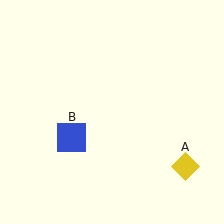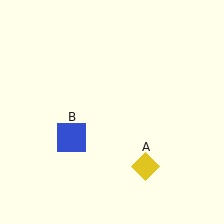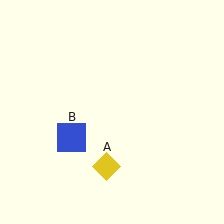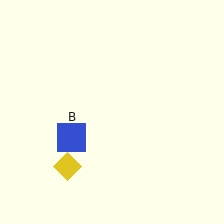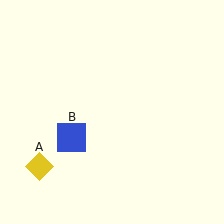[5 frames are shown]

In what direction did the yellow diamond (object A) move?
The yellow diamond (object A) moved left.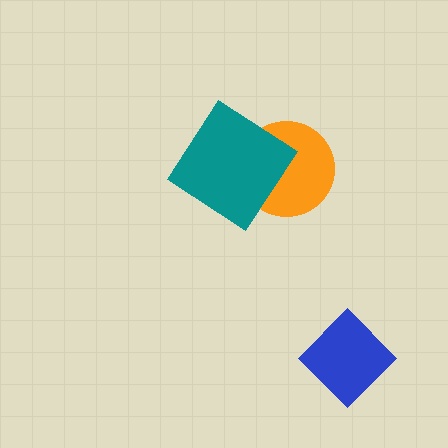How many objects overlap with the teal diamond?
1 object overlaps with the teal diamond.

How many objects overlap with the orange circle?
1 object overlaps with the orange circle.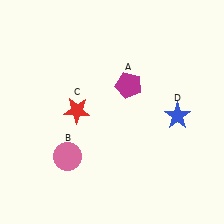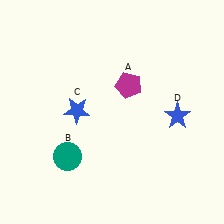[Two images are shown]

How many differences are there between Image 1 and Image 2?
There are 2 differences between the two images.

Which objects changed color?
B changed from pink to teal. C changed from red to blue.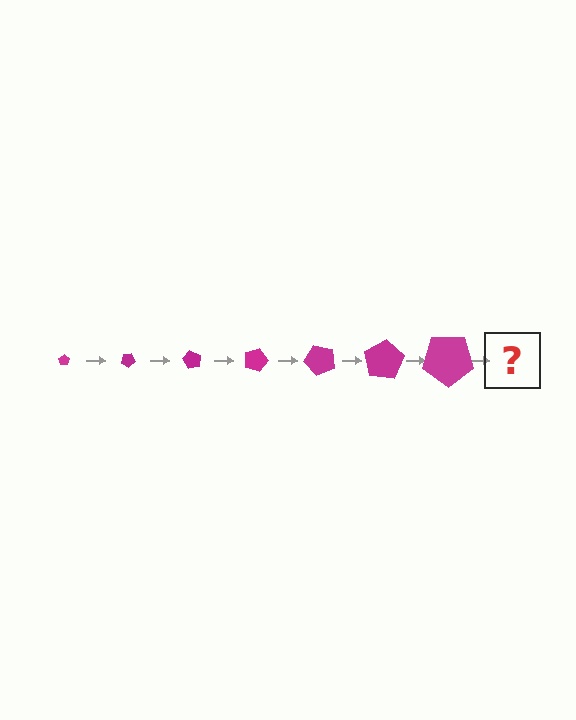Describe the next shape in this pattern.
It should be a pentagon, larger than the previous one and rotated 210 degrees from the start.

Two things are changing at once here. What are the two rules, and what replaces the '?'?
The two rules are that the pentagon grows larger each step and it rotates 30 degrees each step. The '?' should be a pentagon, larger than the previous one and rotated 210 degrees from the start.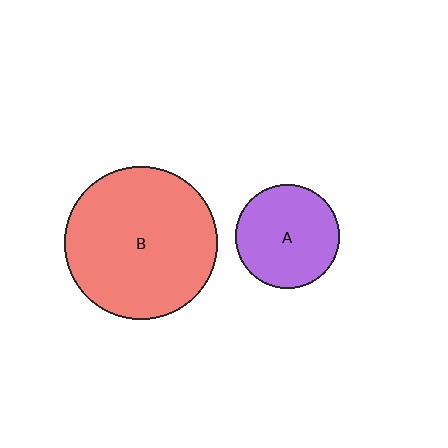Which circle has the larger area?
Circle B (red).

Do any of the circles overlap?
No, none of the circles overlap.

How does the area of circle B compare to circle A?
Approximately 2.1 times.